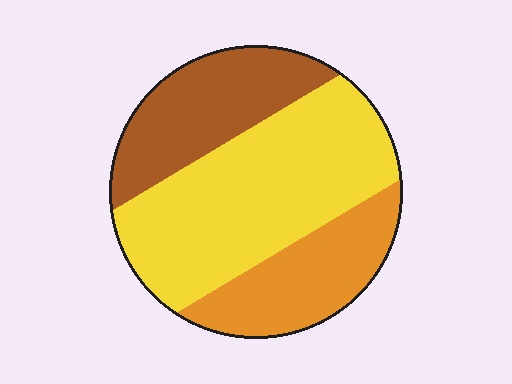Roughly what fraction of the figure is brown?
Brown covers around 25% of the figure.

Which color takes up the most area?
Yellow, at roughly 50%.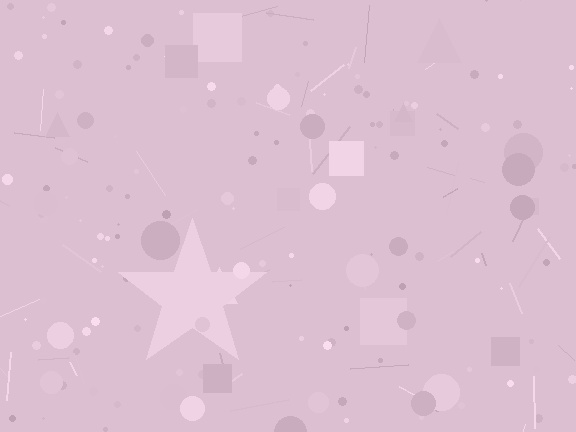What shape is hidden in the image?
A star is hidden in the image.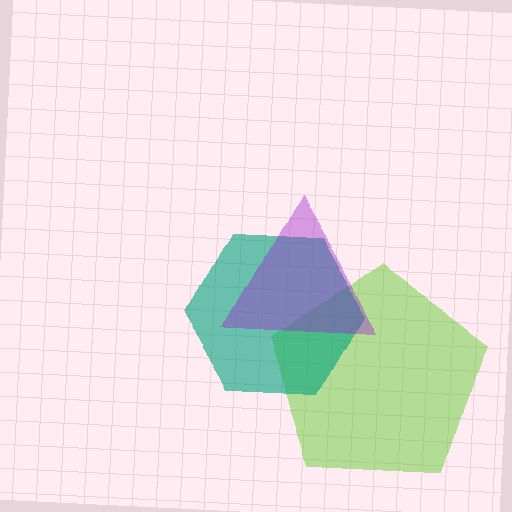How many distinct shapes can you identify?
There are 3 distinct shapes: a lime pentagon, a teal hexagon, a purple triangle.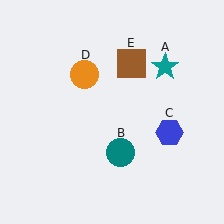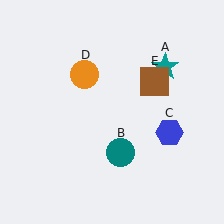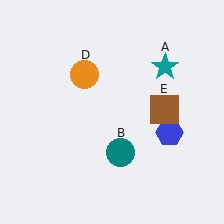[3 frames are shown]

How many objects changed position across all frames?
1 object changed position: brown square (object E).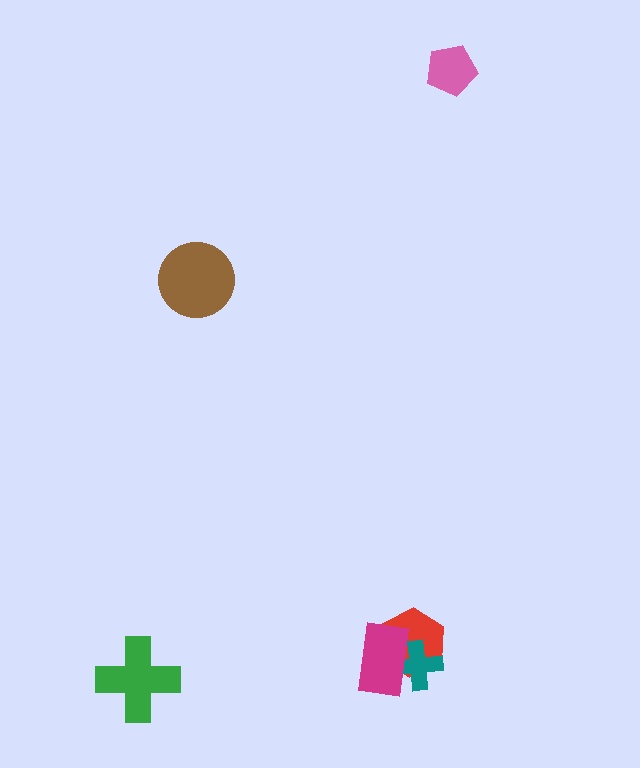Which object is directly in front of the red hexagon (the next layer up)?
The teal cross is directly in front of the red hexagon.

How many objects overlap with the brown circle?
0 objects overlap with the brown circle.